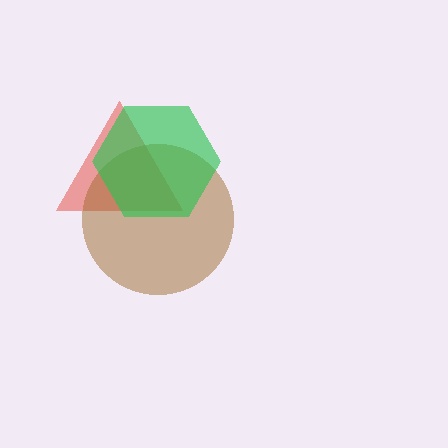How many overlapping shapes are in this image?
There are 3 overlapping shapes in the image.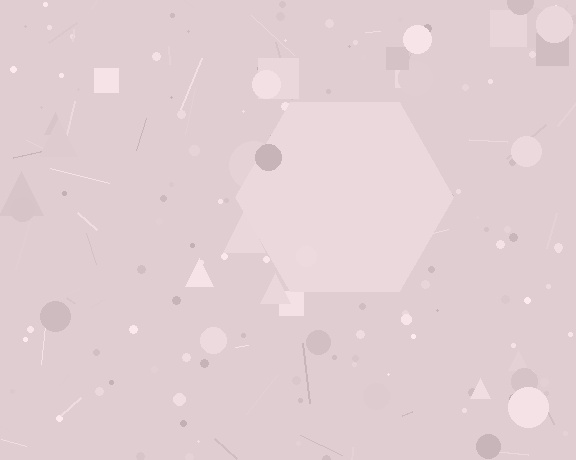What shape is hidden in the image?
A hexagon is hidden in the image.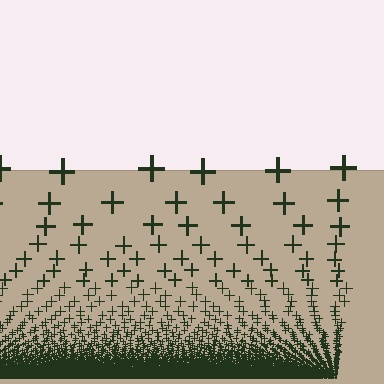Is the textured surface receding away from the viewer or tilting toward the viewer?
The surface appears to tilt toward the viewer. Texture elements get larger and sparser toward the top.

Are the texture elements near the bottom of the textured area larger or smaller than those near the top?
Smaller. The gradient is inverted — elements near the bottom are smaller and denser.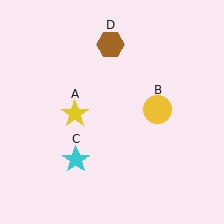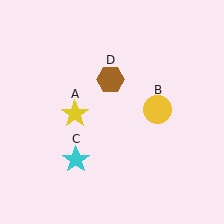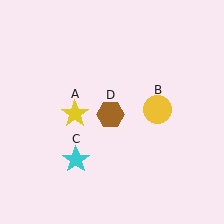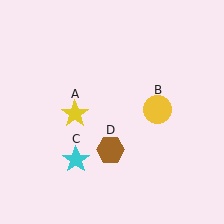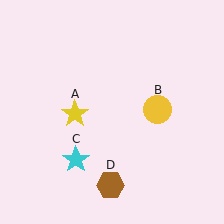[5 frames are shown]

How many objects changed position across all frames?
1 object changed position: brown hexagon (object D).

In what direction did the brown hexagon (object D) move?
The brown hexagon (object D) moved down.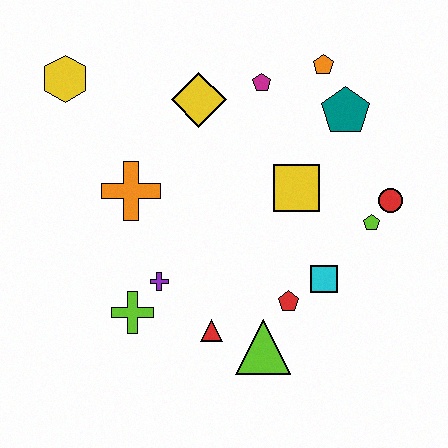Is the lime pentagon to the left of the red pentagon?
No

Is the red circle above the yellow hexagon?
No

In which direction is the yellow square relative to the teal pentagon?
The yellow square is below the teal pentagon.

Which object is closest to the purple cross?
The lime cross is closest to the purple cross.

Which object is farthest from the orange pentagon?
The lime cross is farthest from the orange pentagon.